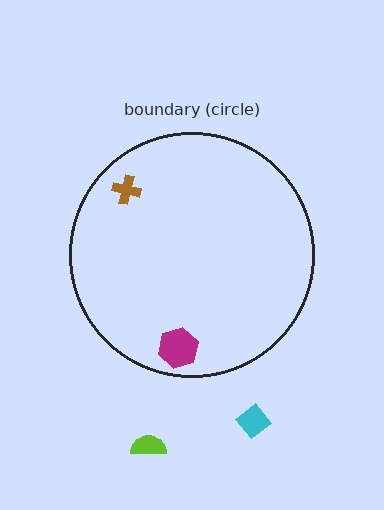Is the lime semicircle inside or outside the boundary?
Outside.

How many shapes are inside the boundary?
2 inside, 2 outside.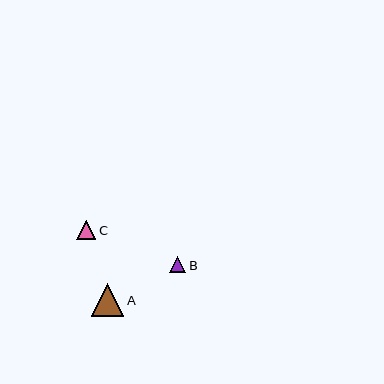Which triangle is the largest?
Triangle A is the largest with a size of approximately 33 pixels.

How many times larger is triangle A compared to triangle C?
Triangle A is approximately 1.7 times the size of triangle C.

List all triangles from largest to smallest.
From largest to smallest: A, C, B.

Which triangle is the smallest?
Triangle B is the smallest with a size of approximately 16 pixels.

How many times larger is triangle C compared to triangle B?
Triangle C is approximately 1.2 times the size of triangle B.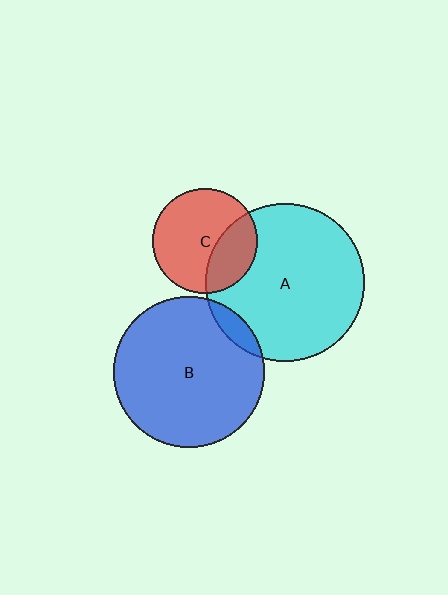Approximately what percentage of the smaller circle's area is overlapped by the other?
Approximately 5%.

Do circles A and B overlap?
Yes.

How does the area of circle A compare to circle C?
Approximately 2.2 times.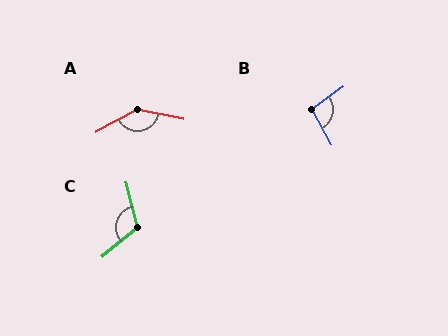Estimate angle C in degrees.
Approximately 116 degrees.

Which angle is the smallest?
B, at approximately 97 degrees.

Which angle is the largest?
A, at approximately 139 degrees.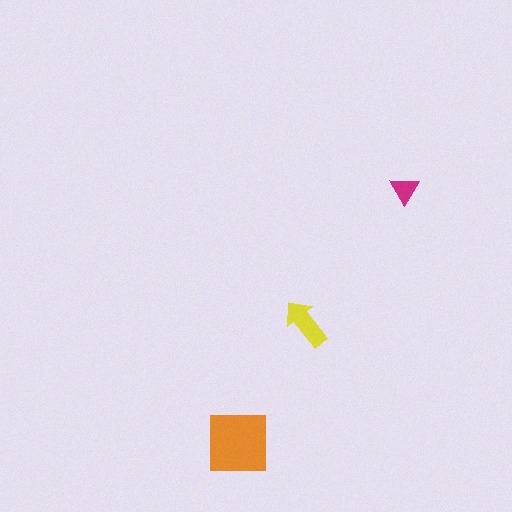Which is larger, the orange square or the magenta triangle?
The orange square.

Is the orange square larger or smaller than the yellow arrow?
Larger.